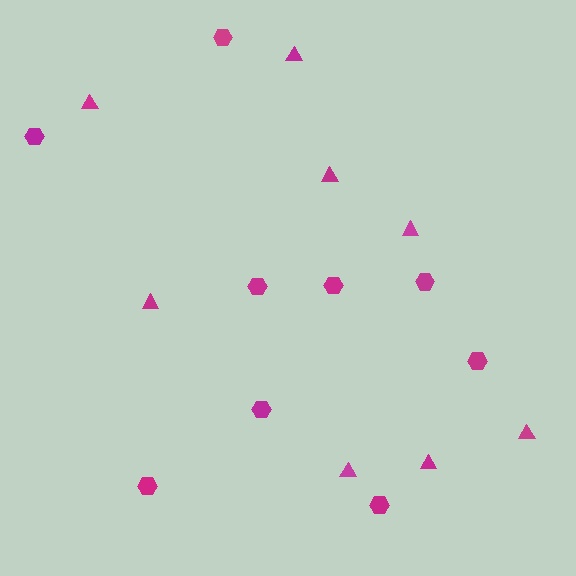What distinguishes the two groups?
There are 2 groups: one group of hexagons (9) and one group of triangles (8).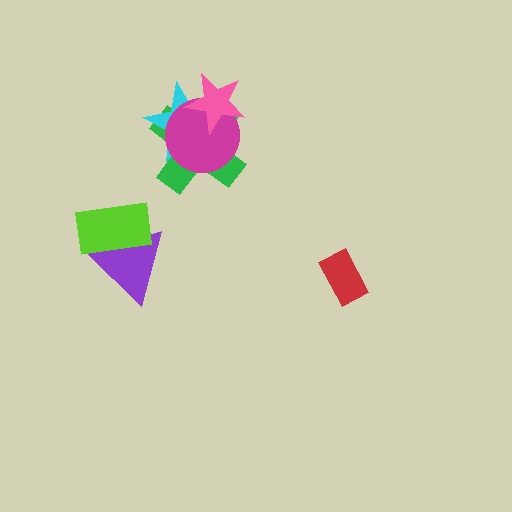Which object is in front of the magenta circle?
The pink star is in front of the magenta circle.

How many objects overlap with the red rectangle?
0 objects overlap with the red rectangle.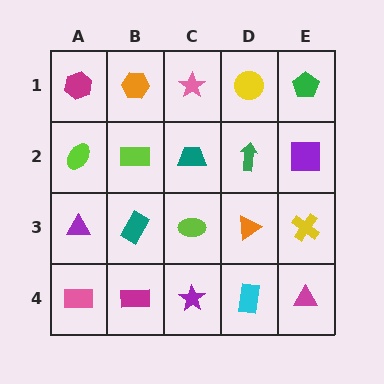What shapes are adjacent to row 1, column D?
A green arrow (row 2, column D), a pink star (row 1, column C), a green pentagon (row 1, column E).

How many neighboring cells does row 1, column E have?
2.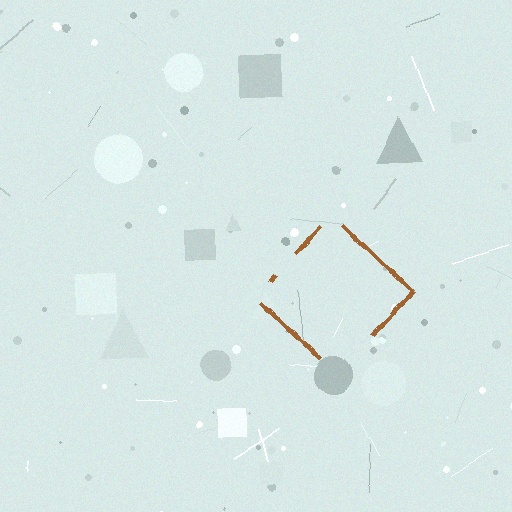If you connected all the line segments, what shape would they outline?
They would outline a diamond.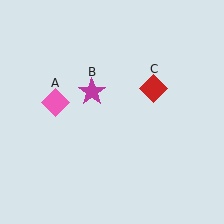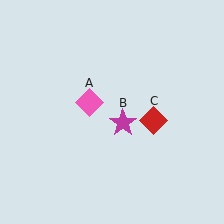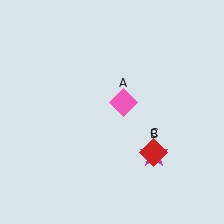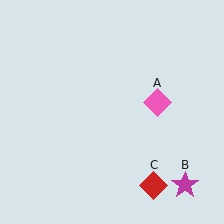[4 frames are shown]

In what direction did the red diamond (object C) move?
The red diamond (object C) moved down.